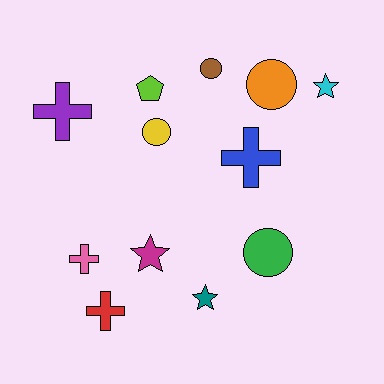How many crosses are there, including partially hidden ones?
There are 4 crosses.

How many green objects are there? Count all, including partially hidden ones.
There is 1 green object.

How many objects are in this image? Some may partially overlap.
There are 12 objects.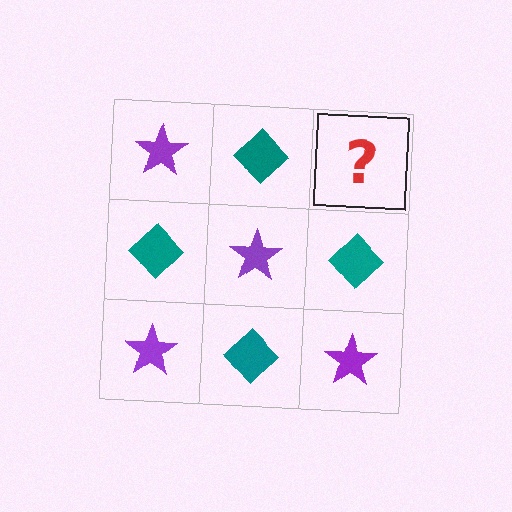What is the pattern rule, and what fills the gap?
The rule is that it alternates purple star and teal diamond in a checkerboard pattern. The gap should be filled with a purple star.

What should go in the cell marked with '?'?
The missing cell should contain a purple star.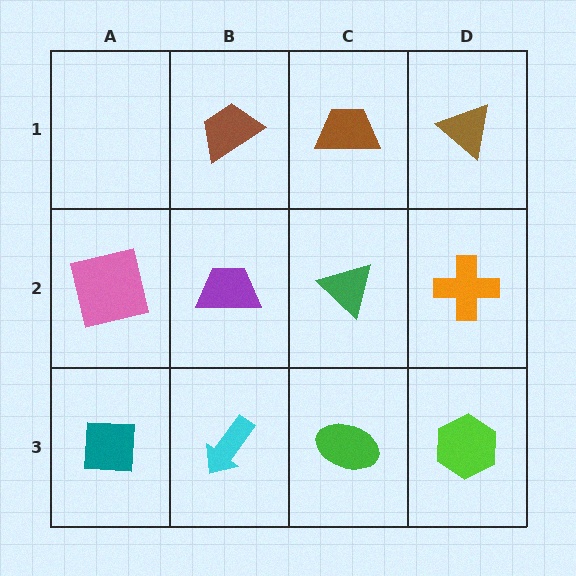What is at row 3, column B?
A cyan arrow.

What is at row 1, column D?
A brown triangle.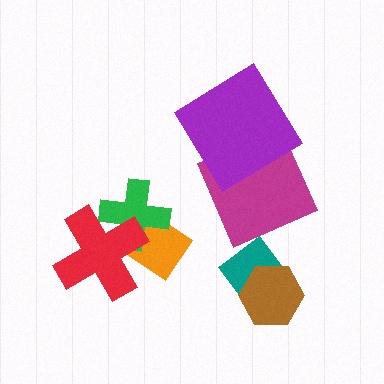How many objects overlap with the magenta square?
1 object overlaps with the magenta square.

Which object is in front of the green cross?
The red cross is in front of the green cross.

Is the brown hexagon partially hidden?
No, no other shape covers it.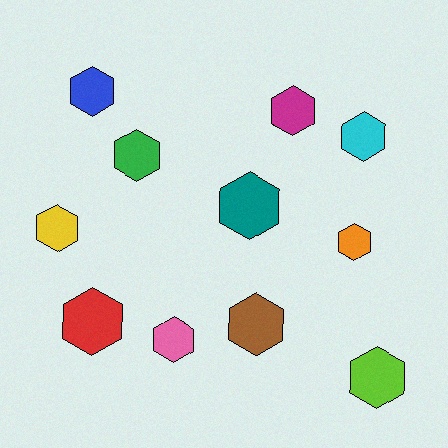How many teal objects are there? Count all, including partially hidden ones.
There is 1 teal object.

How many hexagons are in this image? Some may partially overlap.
There are 11 hexagons.